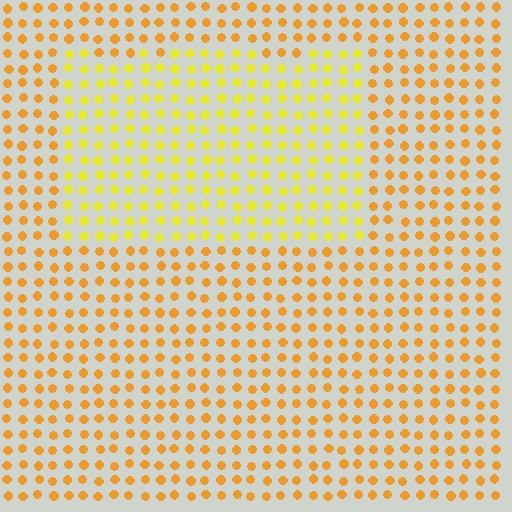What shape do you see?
I see a rectangle.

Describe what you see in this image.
The image is filled with small orange elements in a uniform arrangement. A rectangle-shaped region is visible where the elements are tinted to a slightly different hue, forming a subtle color boundary.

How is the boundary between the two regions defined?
The boundary is defined purely by a slight shift in hue (about 27 degrees). Spacing, size, and orientation are identical on both sides.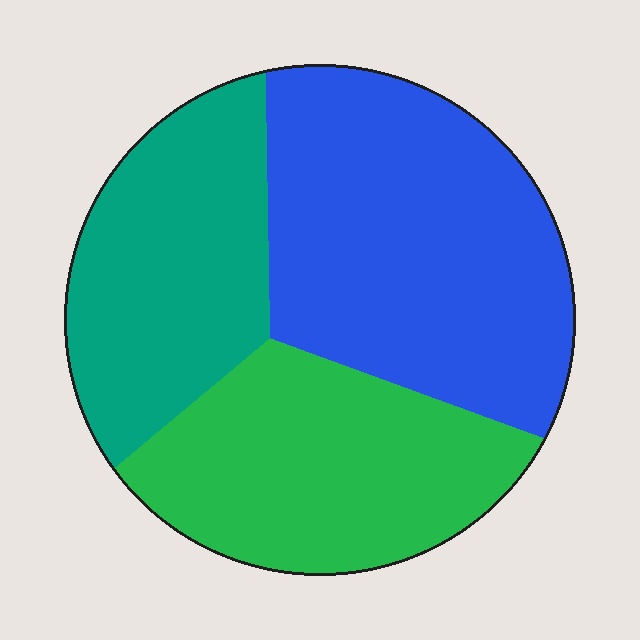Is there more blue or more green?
Blue.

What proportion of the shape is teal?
Teal takes up about one quarter (1/4) of the shape.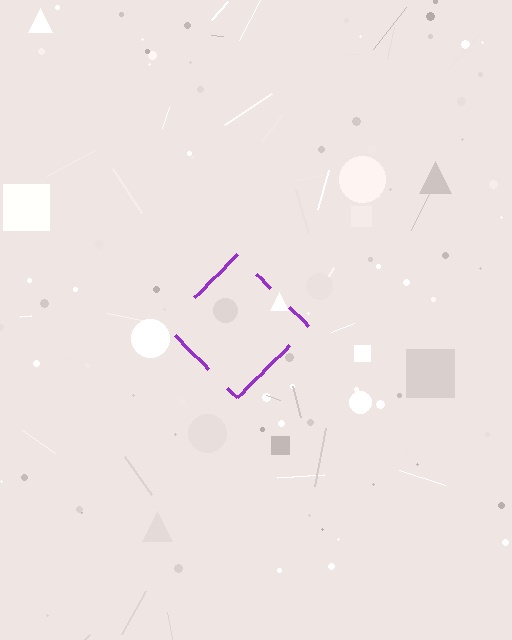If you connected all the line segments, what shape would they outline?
They would outline a diamond.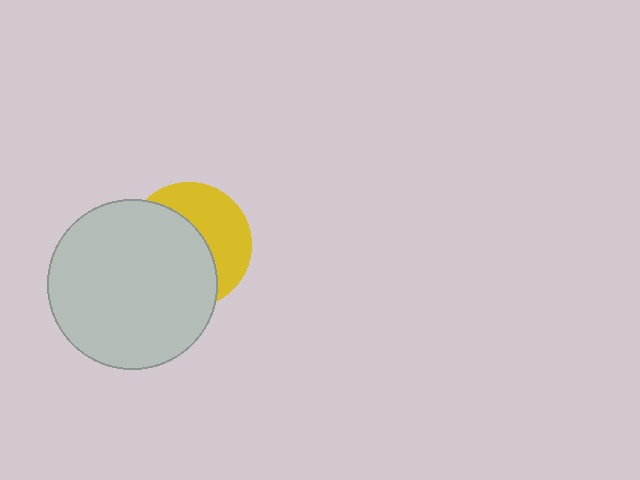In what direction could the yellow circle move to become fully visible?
The yellow circle could move right. That would shift it out from behind the light gray circle entirely.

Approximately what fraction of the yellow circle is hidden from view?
Roughly 58% of the yellow circle is hidden behind the light gray circle.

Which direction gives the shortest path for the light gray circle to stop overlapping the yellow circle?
Moving left gives the shortest separation.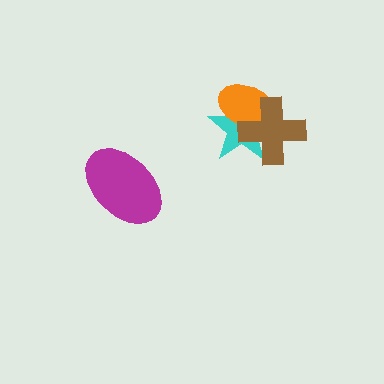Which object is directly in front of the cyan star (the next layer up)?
The orange ellipse is directly in front of the cyan star.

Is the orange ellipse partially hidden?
Yes, it is partially covered by another shape.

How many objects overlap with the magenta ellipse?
0 objects overlap with the magenta ellipse.